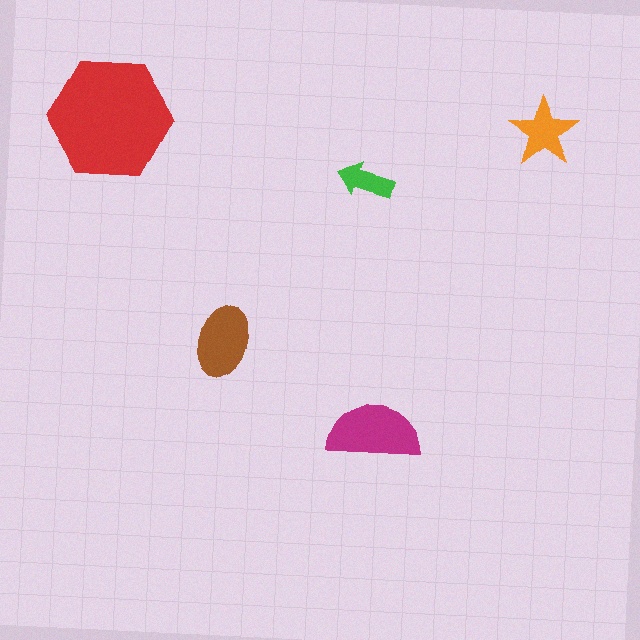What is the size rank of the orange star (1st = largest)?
4th.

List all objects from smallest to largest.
The green arrow, the orange star, the brown ellipse, the magenta semicircle, the red hexagon.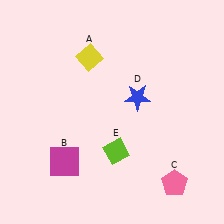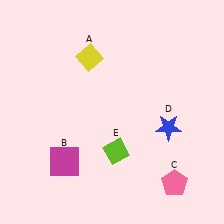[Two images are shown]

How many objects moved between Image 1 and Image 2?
1 object moved between the two images.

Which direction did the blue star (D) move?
The blue star (D) moved right.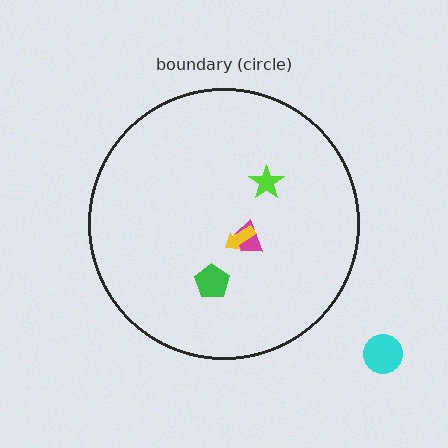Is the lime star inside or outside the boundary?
Inside.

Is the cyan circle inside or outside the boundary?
Outside.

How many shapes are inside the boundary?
4 inside, 1 outside.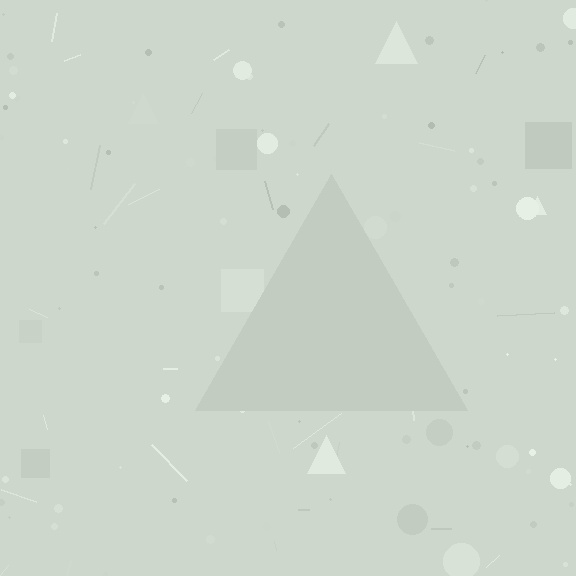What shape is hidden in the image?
A triangle is hidden in the image.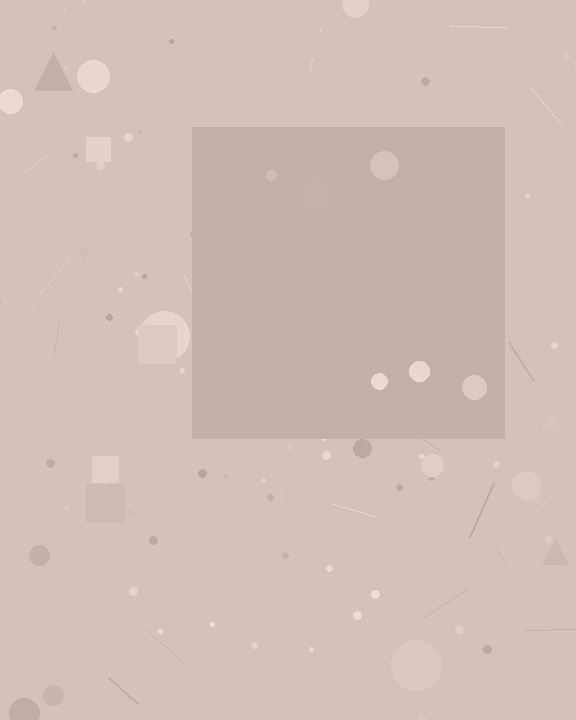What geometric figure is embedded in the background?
A square is embedded in the background.